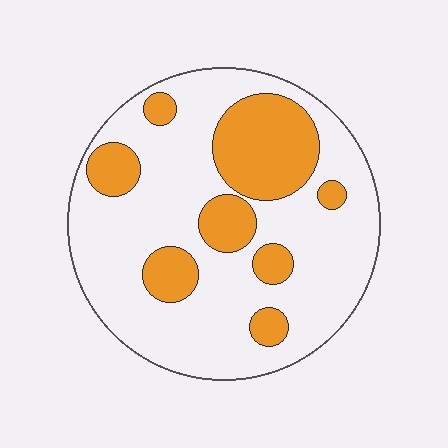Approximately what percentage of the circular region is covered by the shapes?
Approximately 25%.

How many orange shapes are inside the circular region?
8.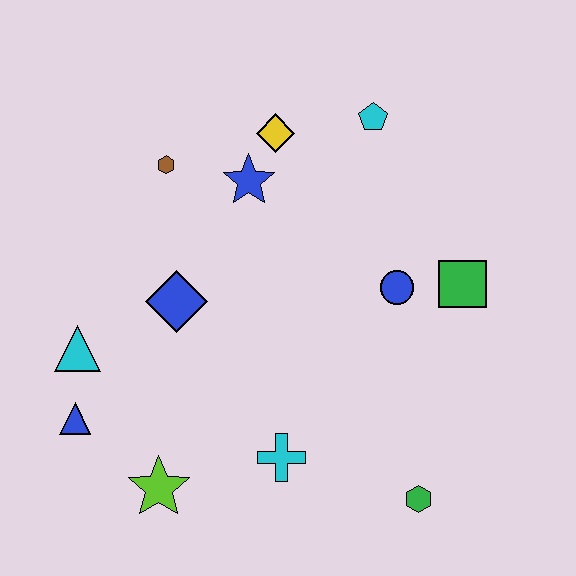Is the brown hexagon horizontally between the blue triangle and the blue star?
Yes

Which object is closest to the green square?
The blue circle is closest to the green square.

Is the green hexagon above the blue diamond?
No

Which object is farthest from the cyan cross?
The cyan pentagon is farthest from the cyan cross.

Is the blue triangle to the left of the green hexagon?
Yes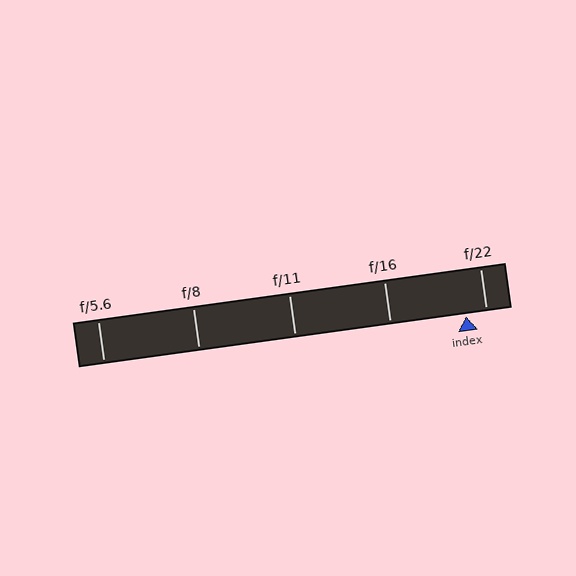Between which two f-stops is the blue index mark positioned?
The index mark is between f/16 and f/22.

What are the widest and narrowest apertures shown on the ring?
The widest aperture shown is f/5.6 and the narrowest is f/22.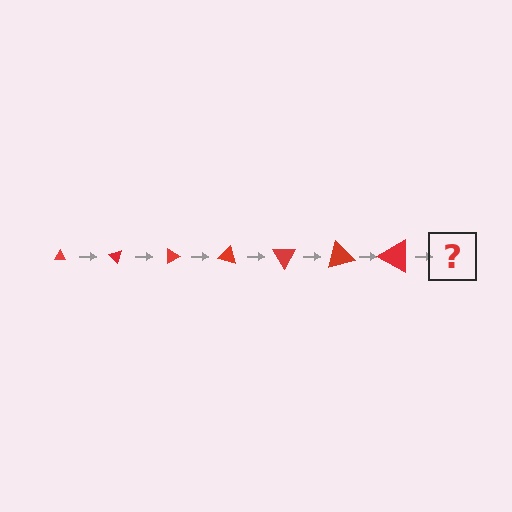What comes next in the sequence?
The next element should be a triangle, larger than the previous one and rotated 315 degrees from the start.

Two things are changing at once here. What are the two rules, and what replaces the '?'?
The two rules are that the triangle grows larger each step and it rotates 45 degrees each step. The '?' should be a triangle, larger than the previous one and rotated 315 degrees from the start.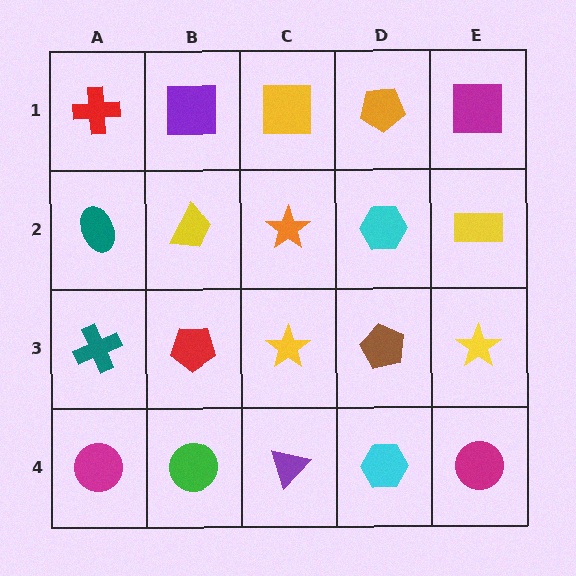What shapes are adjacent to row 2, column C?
A yellow square (row 1, column C), a yellow star (row 3, column C), a yellow trapezoid (row 2, column B), a cyan hexagon (row 2, column D).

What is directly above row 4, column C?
A yellow star.